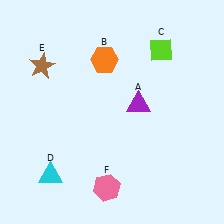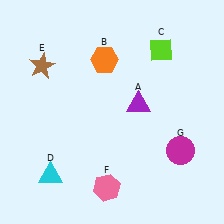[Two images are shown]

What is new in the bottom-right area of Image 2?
A magenta circle (G) was added in the bottom-right area of Image 2.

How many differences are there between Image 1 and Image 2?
There is 1 difference between the two images.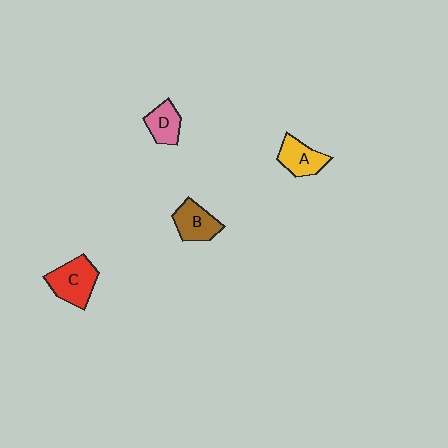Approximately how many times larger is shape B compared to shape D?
Approximately 1.2 times.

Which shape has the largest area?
Shape C (red).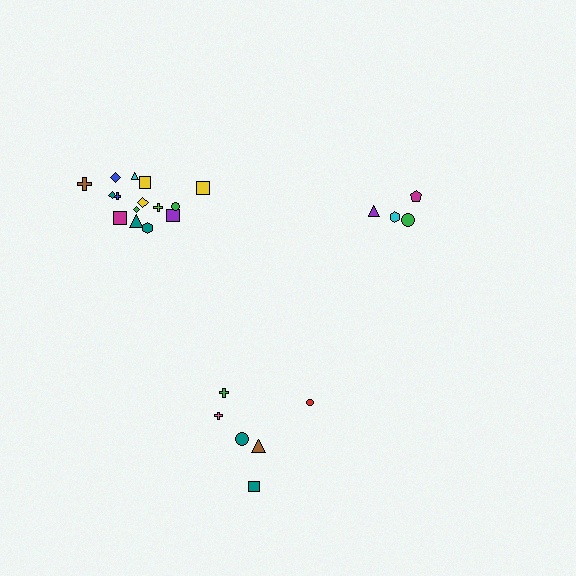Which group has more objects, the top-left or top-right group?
The top-left group.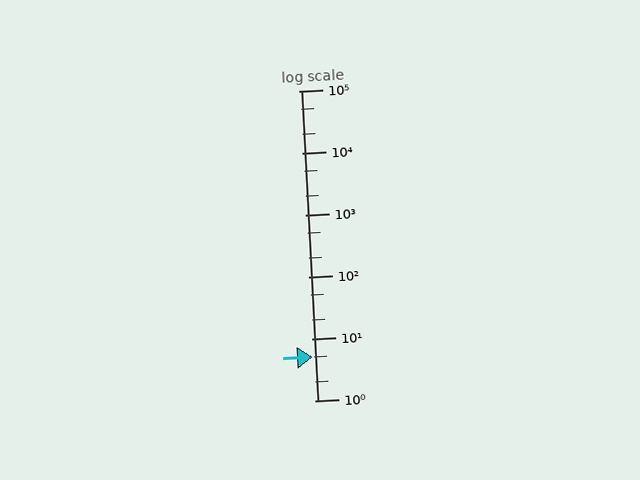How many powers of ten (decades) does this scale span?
The scale spans 5 decades, from 1 to 100000.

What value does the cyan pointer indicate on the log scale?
The pointer indicates approximately 5.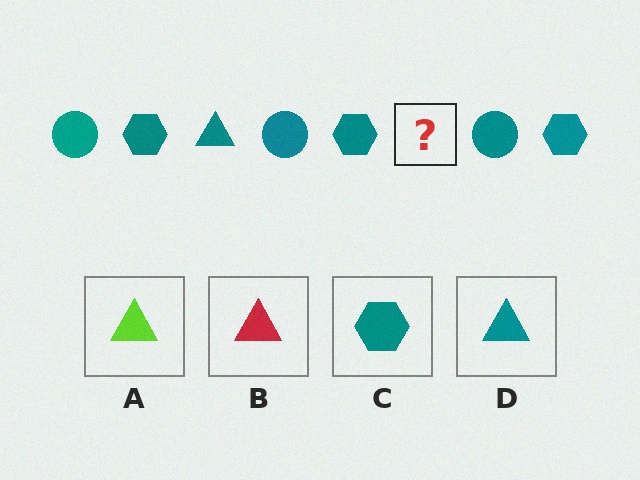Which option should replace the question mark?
Option D.